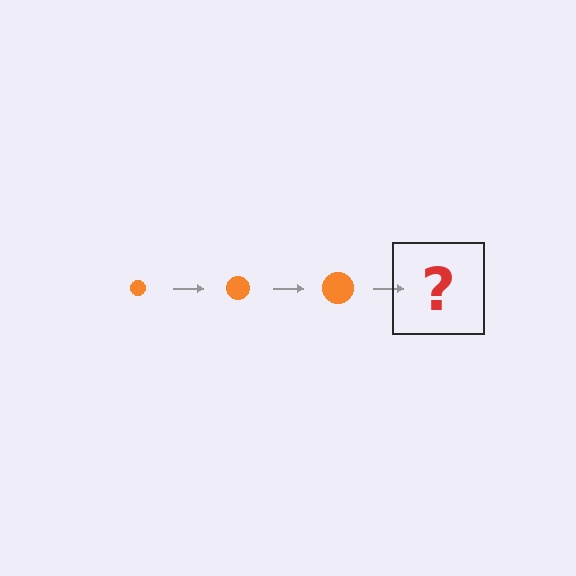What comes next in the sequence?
The next element should be an orange circle, larger than the previous one.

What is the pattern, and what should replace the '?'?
The pattern is that the circle gets progressively larger each step. The '?' should be an orange circle, larger than the previous one.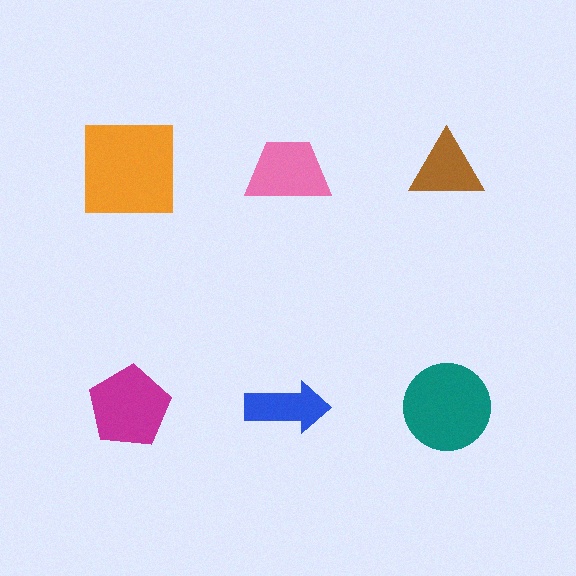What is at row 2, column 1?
A magenta pentagon.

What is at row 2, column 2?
A blue arrow.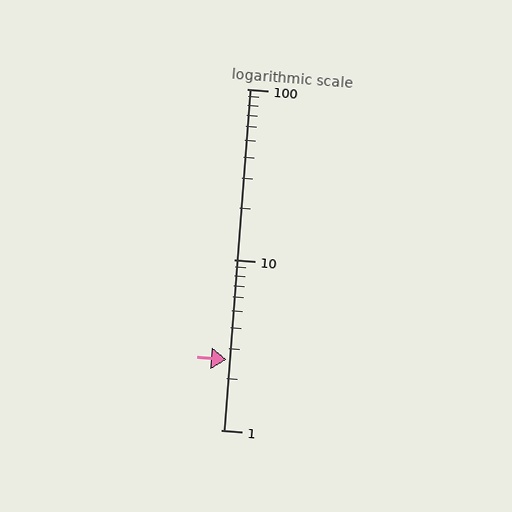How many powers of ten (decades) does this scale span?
The scale spans 2 decades, from 1 to 100.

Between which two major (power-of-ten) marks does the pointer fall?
The pointer is between 1 and 10.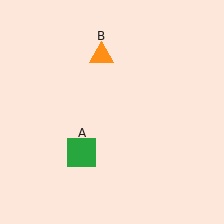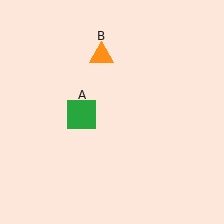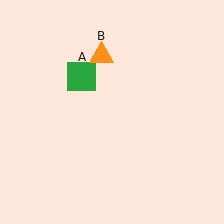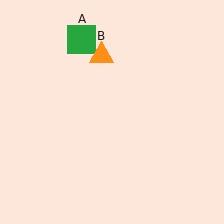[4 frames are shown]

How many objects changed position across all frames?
1 object changed position: green square (object A).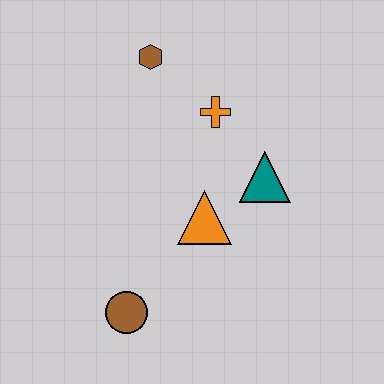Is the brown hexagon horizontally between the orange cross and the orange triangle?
No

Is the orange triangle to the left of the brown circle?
No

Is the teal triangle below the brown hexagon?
Yes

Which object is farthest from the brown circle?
The brown hexagon is farthest from the brown circle.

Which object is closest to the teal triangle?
The orange triangle is closest to the teal triangle.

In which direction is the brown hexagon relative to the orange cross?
The brown hexagon is to the left of the orange cross.